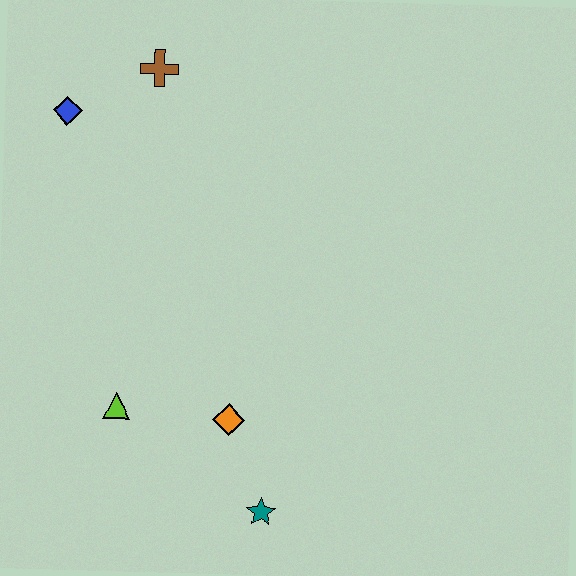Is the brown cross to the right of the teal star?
No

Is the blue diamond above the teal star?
Yes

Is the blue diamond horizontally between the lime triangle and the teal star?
No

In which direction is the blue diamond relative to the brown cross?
The blue diamond is to the left of the brown cross.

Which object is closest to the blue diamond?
The brown cross is closest to the blue diamond.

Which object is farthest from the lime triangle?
The brown cross is farthest from the lime triangle.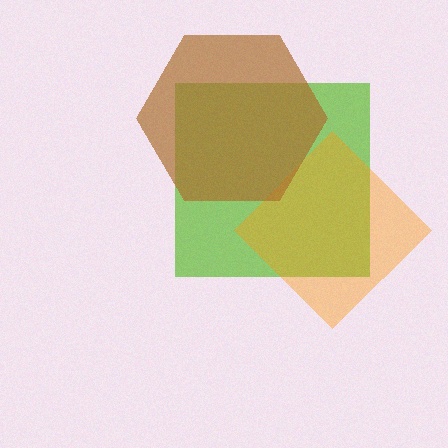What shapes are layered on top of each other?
The layered shapes are: a lime square, an orange diamond, a brown hexagon.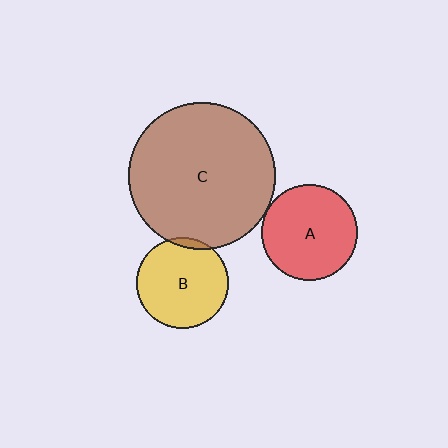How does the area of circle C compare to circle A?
Approximately 2.3 times.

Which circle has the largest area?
Circle C (brown).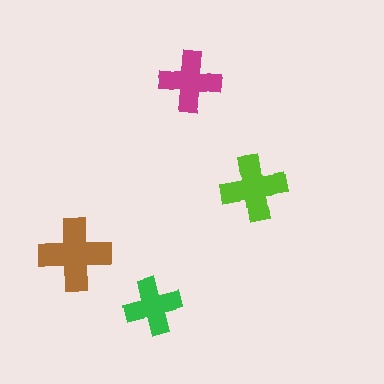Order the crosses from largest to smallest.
the brown one, the lime one, the magenta one, the green one.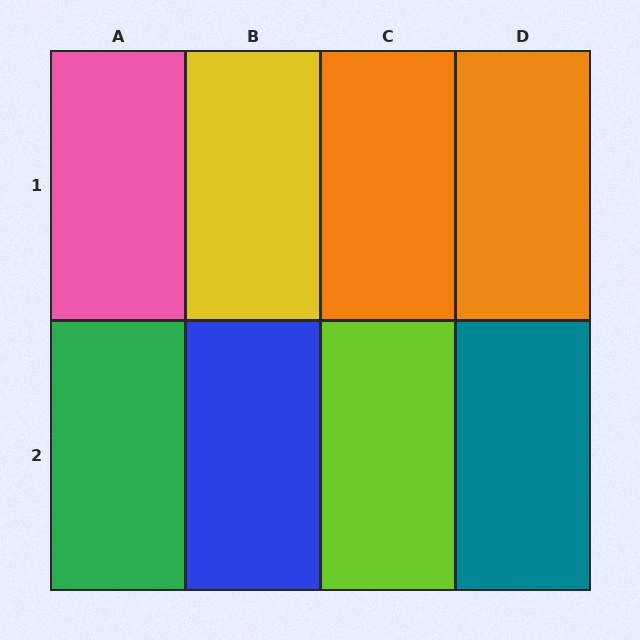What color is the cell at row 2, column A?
Green.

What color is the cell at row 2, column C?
Lime.